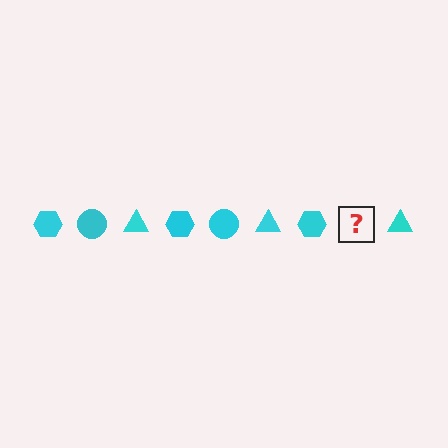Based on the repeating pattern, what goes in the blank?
The blank should be a cyan circle.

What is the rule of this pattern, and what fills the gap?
The rule is that the pattern cycles through hexagon, circle, triangle shapes in cyan. The gap should be filled with a cyan circle.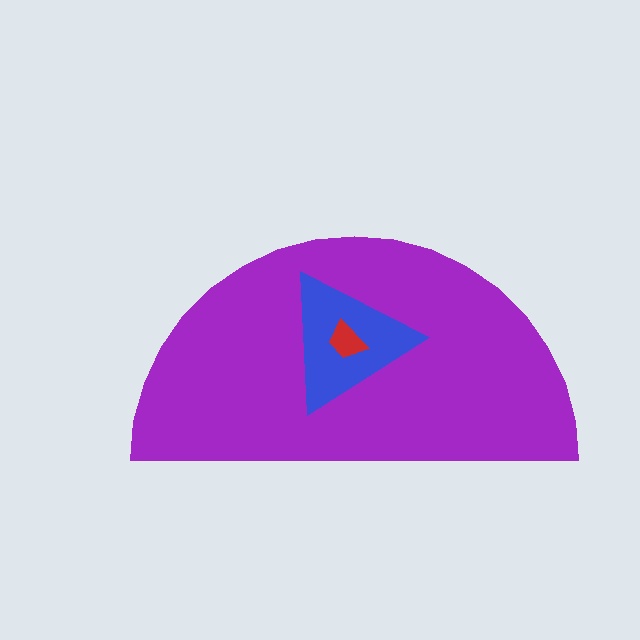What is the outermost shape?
The purple semicircle.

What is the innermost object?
The red trapezoid.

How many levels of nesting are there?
3.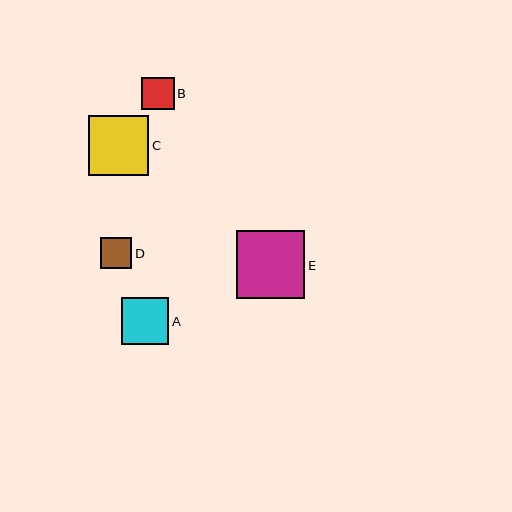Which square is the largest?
Square E is the largest with a size of approximately 68 pixels.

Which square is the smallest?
Square D is the smallest with a size of approximately 31 pixels.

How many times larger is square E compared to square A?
Square E is approximately 1.4 times the size of square A.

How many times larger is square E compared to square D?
Square E is approximately 2.2 times the size of square D.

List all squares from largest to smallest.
From largest to smallest: E, C, A, B, D.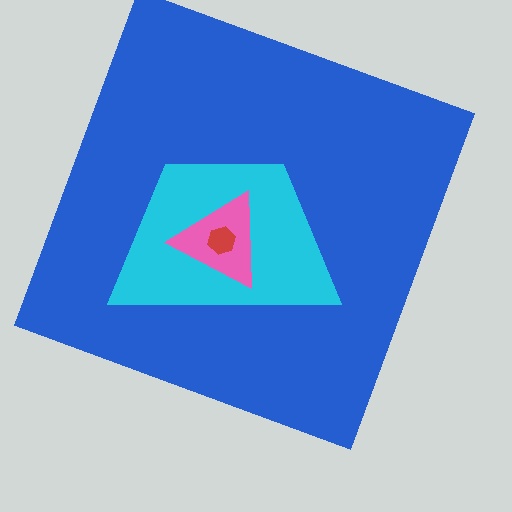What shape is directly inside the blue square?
The cyan trapezoid.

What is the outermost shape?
The blue square.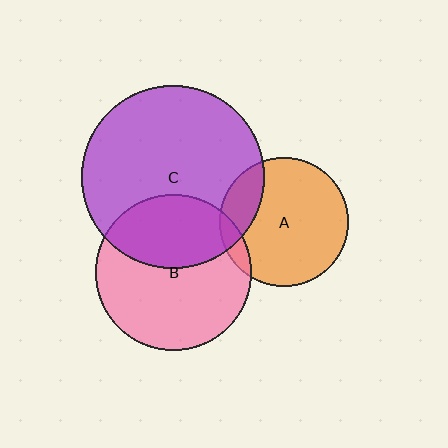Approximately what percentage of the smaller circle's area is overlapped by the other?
Approximately 10%.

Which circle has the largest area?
Circle C (purple).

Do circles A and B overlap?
Yes.